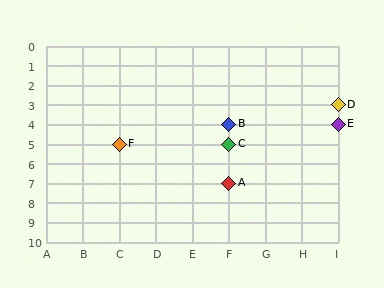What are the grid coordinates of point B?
Point B is at grid coordinates (F, 4).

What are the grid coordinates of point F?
Point F is at grid coordinates (C, 5).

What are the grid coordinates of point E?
Point E is at grid coordinates (I, 4).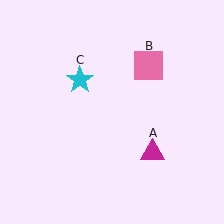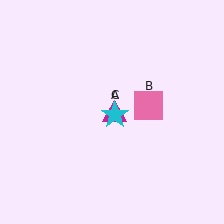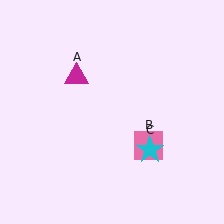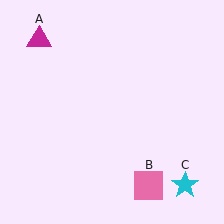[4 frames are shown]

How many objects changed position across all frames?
3 objects changed position: magenta triangle (object A), pink square (object B), cyan star (object C).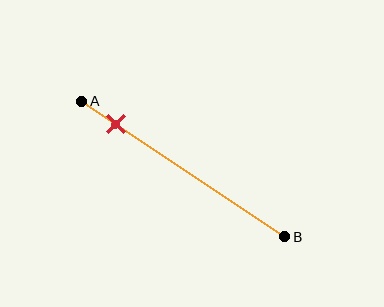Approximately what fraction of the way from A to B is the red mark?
The red mark is approximately 15% of the way from A to B.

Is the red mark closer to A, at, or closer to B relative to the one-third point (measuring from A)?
The red mark is closer to point A than the one-third point of segment AB.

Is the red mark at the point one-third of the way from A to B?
No, the mark is at about 15% from A, not at the 33% one-third point.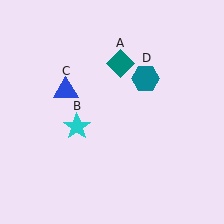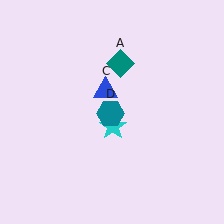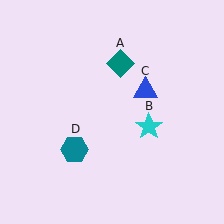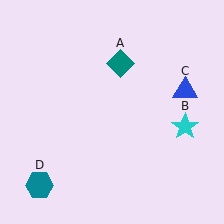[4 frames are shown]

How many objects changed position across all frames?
3 objects changed position: cyan star (object B), blue triangle (object C), teal hexagon (object D).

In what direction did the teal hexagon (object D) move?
The teal hexagon (object D) moved down and to the left.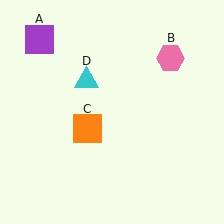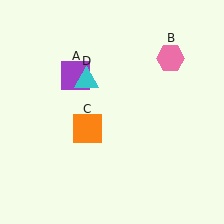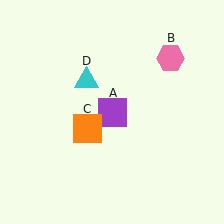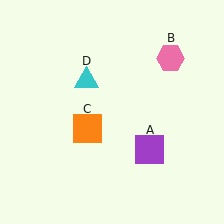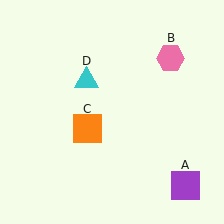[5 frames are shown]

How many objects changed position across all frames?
1 object changed position: purple square (object A).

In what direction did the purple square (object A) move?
The purple square (object A) moved down and to the right.